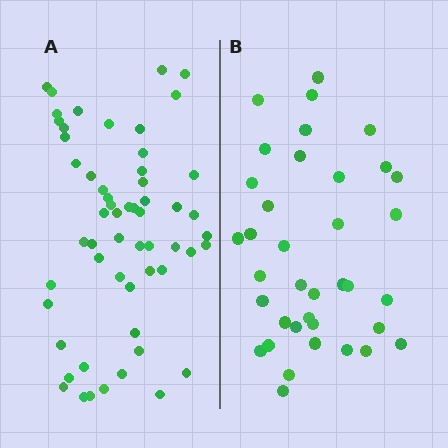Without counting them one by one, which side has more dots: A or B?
Region A (the left region) has more dots.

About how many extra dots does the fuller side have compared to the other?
Region A has approximately 20 more dots than region B.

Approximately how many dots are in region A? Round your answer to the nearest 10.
About 60 dots. (The exact count is 57, which rounds to 60.)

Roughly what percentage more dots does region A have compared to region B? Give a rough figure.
About 55% more.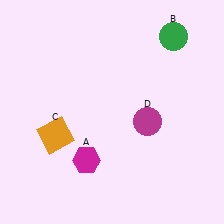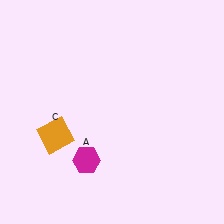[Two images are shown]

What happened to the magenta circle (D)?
The magenta circle (D) was removed in Image 2. It was in the bottom-right area of Image 1.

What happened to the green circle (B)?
The green circle (B) was removed in Image 2. It was in the top-right area of Image 1.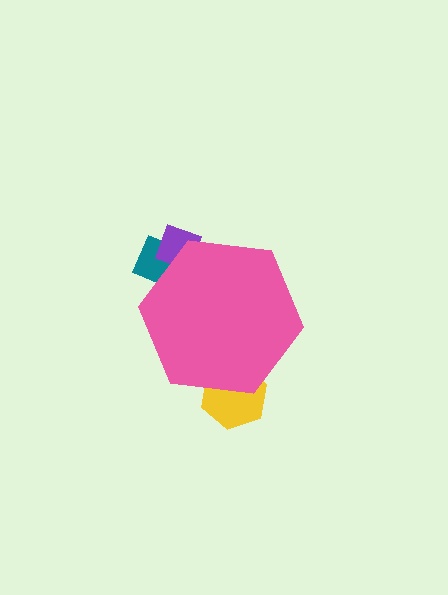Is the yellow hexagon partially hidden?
Yes, the yellow hexagon is partially hidden behind the pink hexagon.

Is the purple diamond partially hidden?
Yes, the purple diamond is partially hidden behind the pink hexagon.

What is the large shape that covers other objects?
A pink hexagon.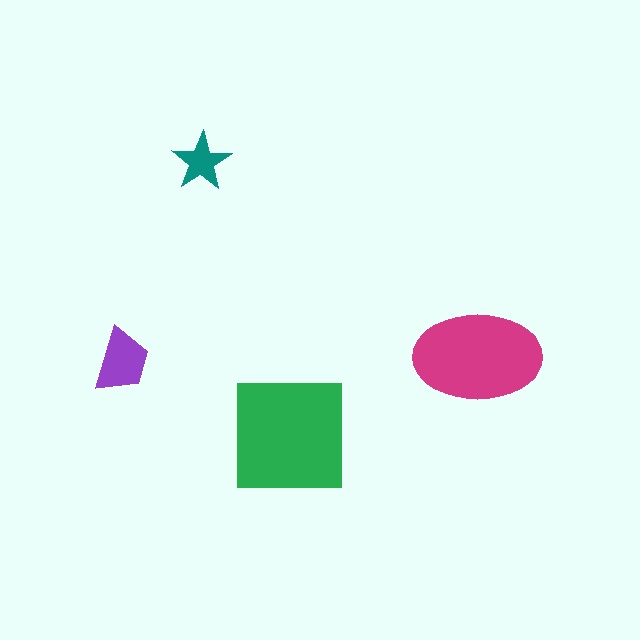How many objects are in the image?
There are 4 objects in the image.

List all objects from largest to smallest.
The green square, the magenta ellipse, the purple trapezoid, the teal star.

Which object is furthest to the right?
The magenta ellipse is rightmost.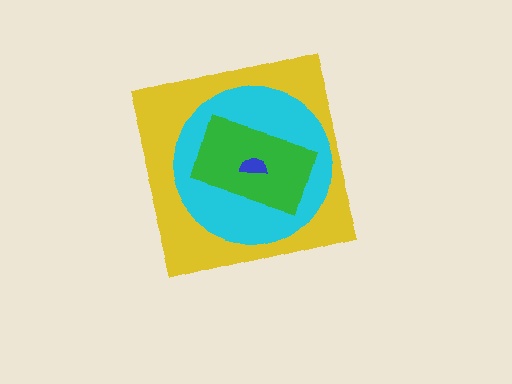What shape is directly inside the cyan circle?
The green rectangle.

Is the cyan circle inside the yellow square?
Yes.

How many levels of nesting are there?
4.